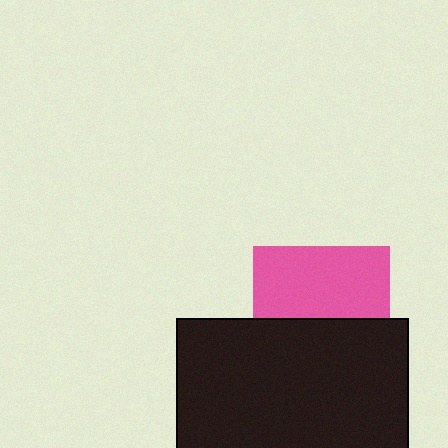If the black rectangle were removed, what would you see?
You would see the complete pink square.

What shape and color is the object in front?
The object in front is a black rectangle.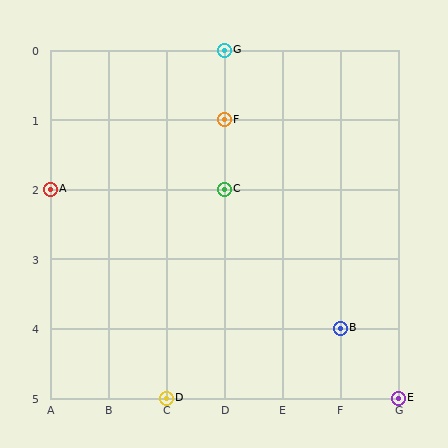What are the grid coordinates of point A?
Point A is at grid coordinates (A, 2).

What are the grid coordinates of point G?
Point G is at grid coordinates (D, 0).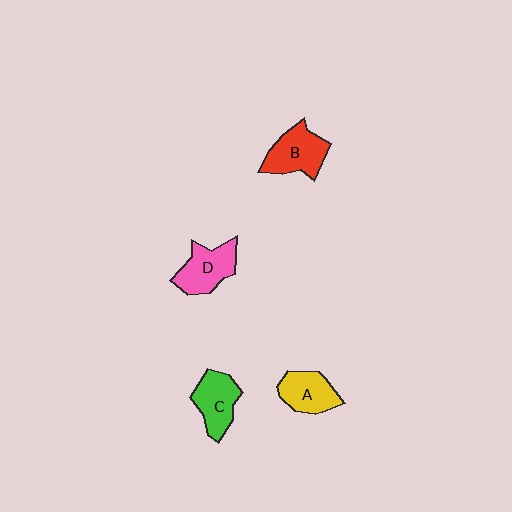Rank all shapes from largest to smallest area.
From largest to smallest: B (red), D (pink), C (green), A (yellow).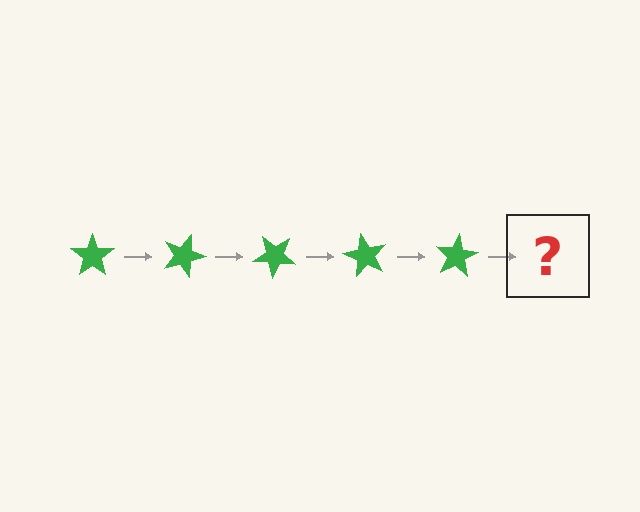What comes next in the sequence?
The next element should be a green star rotated 100 degrees.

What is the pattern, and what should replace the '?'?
The pattern is that the star rotates 20 degrees each step. The '?' should be a green star rotated 100 degrees.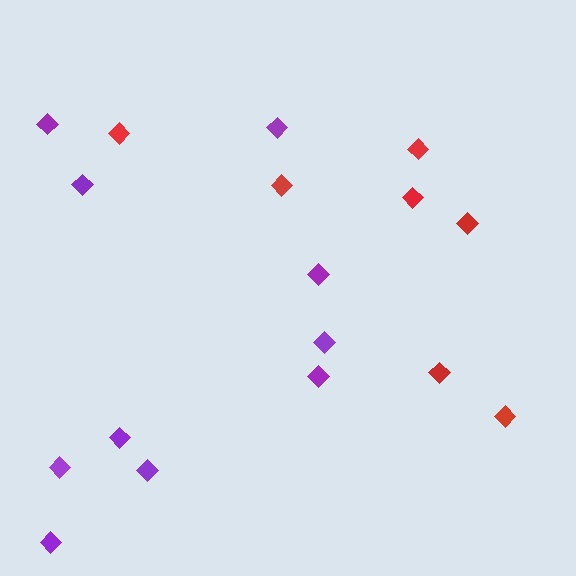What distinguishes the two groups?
There are 2 groups: one group of red diamonds (7) and one group of purple diamonds (10).